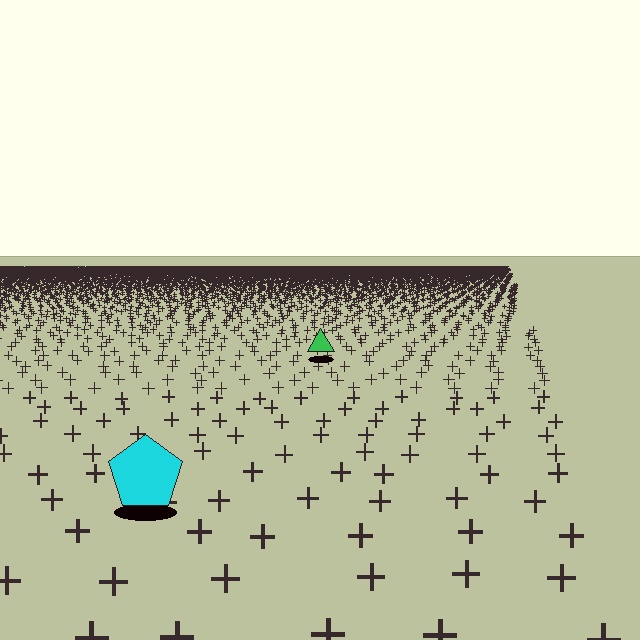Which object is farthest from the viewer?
The green triangle is farthest from the viewer. It appears smaller and the ground texture around it is denser.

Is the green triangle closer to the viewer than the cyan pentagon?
No. The cyan pentagon is closer — you can tell from the texture gradient: the ground texture is coarser near it.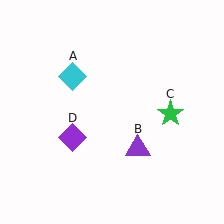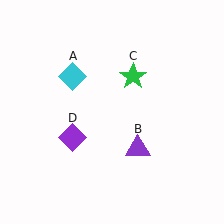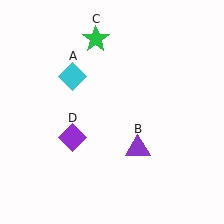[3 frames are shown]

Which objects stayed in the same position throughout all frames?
Cyan diamond (object A) and purple triangle (object B) and purple diamond (object D) remained stationary.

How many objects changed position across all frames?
1 object changed position: green star (object C).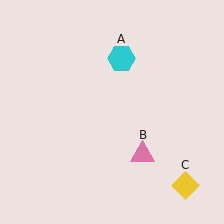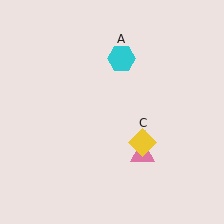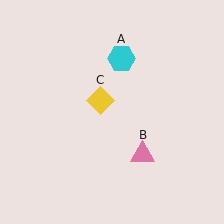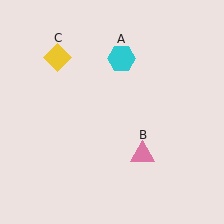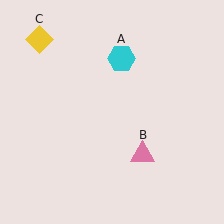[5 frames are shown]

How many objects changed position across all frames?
1 object changed position: yellow diamond (object C).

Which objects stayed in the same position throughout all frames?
Cyan hexagon (object A) and pink triangle (object B) remained stationary.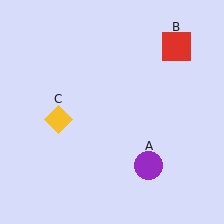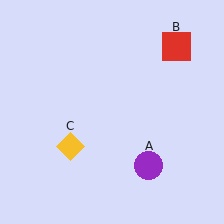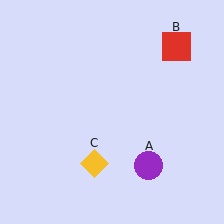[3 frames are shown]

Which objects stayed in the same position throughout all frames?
Purple circle (object A) and red square (object B) remained stationary.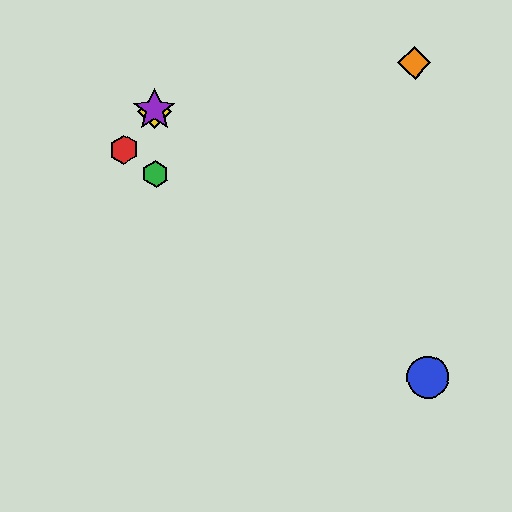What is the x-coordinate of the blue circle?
The blue circle is at x≈428.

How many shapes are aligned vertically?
3 shapes (the green hexagon, the yellow diamond, the purple star) are aligned vertically.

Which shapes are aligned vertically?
The green hexagon, the yellow diamond, the purple star are aligned vertically.